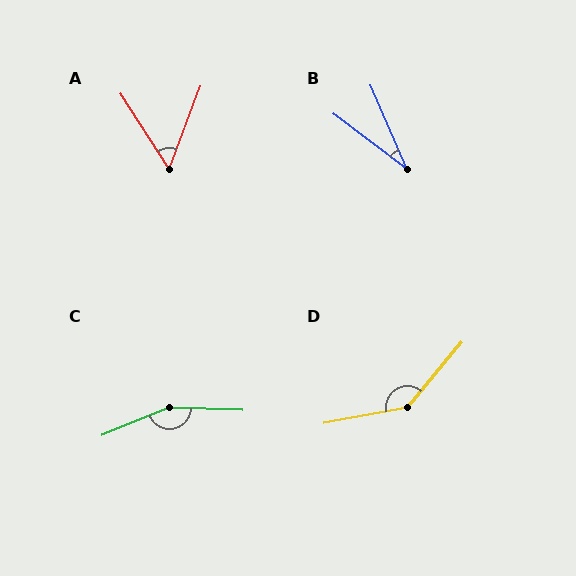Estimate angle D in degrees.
Approximately 141 degrees.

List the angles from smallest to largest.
B (30°), A (53°), D (141°), C (156°).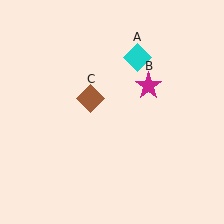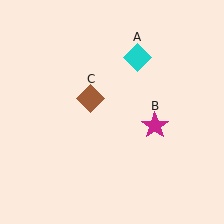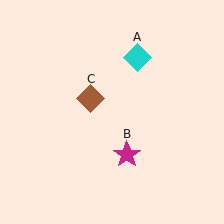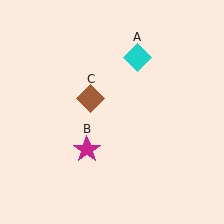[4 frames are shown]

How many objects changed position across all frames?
1 object changed position: magenta star (object B).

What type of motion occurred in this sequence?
The magenta star (object B) rotated clockwise around the center of the scene.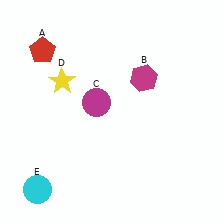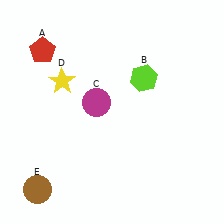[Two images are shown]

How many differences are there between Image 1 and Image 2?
There are 2 differences between the two images.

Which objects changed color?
B changed from magenta to lime. E changed from cyan to brown.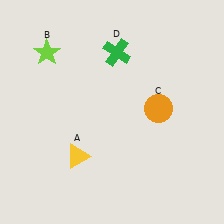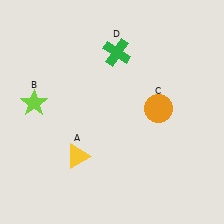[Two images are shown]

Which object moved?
The lime star (B) moved down.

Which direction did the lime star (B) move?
The lime star (B) moved down.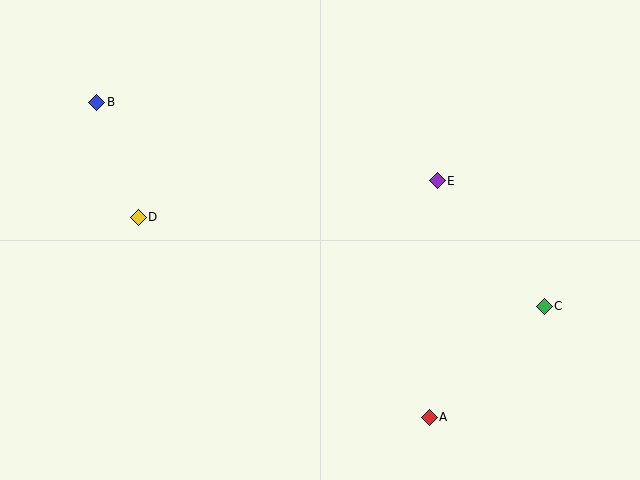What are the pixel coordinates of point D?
Point D is at (138, 217).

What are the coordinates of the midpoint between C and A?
The midpoint between C and A is at (487, 362).